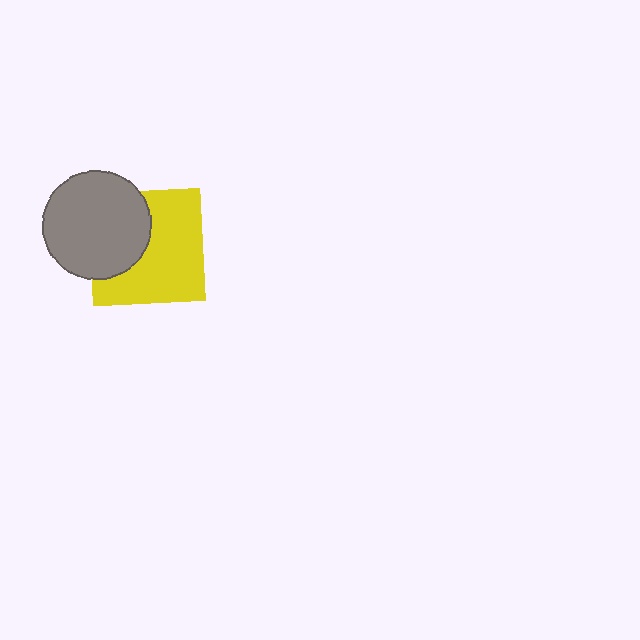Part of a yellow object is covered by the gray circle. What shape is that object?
It is a square.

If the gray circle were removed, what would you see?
You would see the complete yellow square.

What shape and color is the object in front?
The object in front is a gray circle.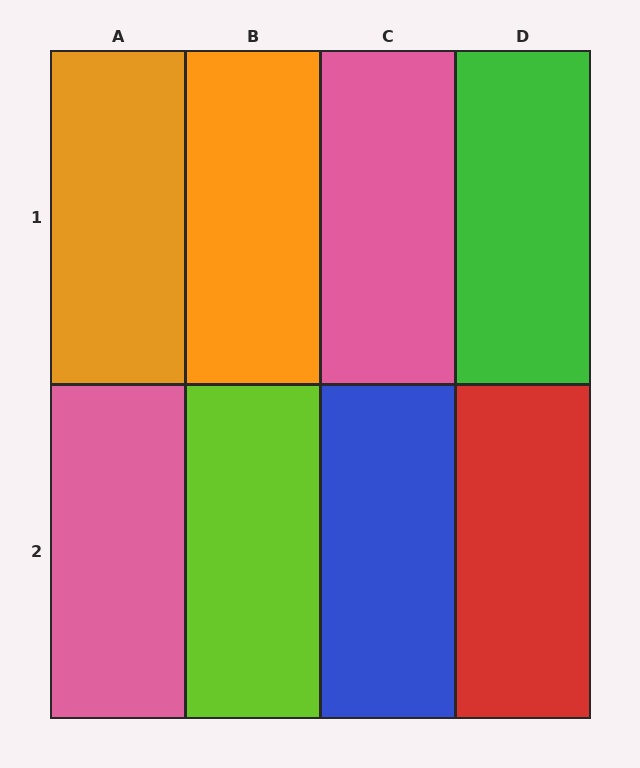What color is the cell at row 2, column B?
Lime.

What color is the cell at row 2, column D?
Red.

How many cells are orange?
2 cells are orange.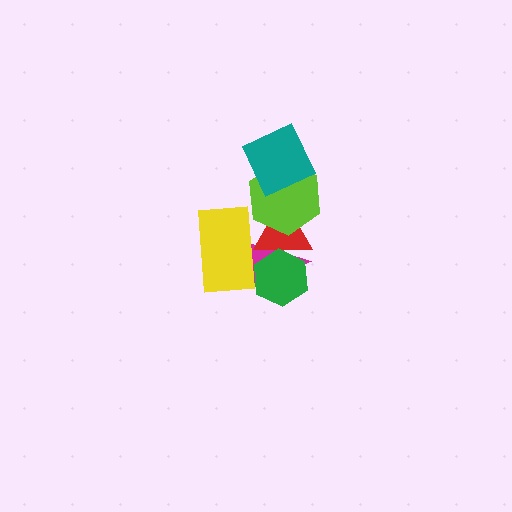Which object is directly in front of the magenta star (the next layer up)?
The red triangle is directly in front of the magenta star.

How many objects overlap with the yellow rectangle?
3 objects overlap with the yellow rectangle.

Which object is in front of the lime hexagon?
The teal diamond is in front of the lime hexagon.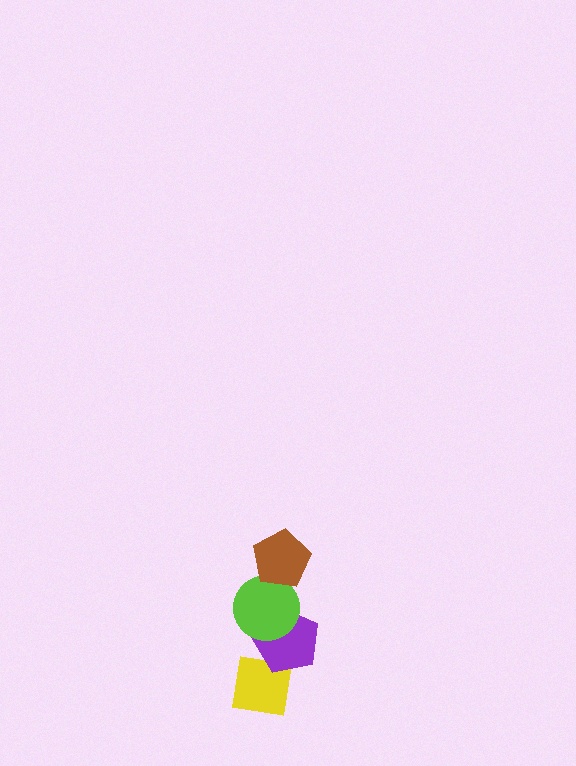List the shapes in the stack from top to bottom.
From top to bottom: the brown pentagon, the lime circle, the purple pentagon, the yellow square.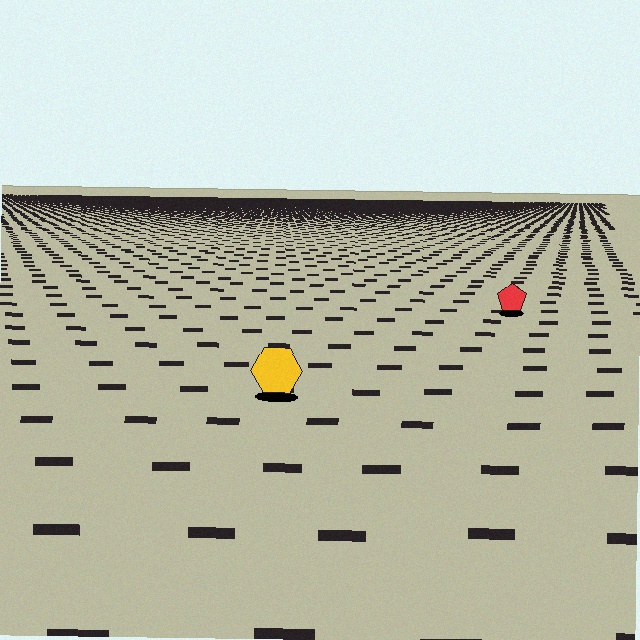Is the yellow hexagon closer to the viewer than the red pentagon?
Yes. The yellow hexagon is closer — you can tell from the texture gradient: the ground texture is coarser near it.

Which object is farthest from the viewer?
The red pentagon is farthest from the viewer. It appears smaller and the ground texture around it is denser.